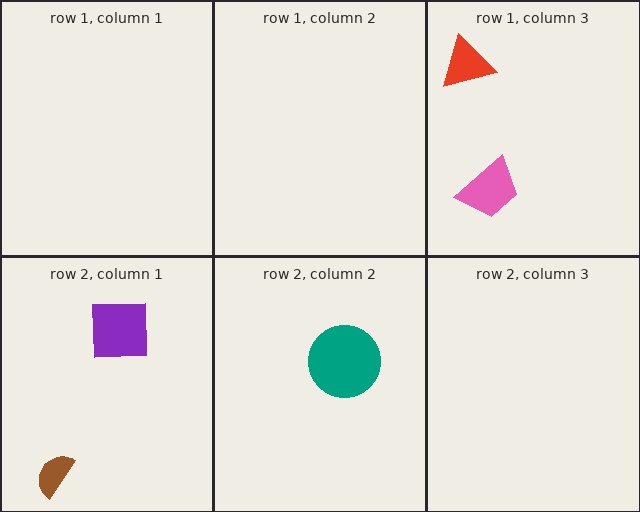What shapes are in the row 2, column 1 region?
The brown semicircle, the purple square.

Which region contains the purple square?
The row 2, column 1 region.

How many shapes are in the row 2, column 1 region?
2.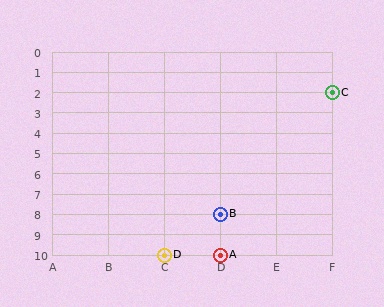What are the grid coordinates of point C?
Point C is at grid coordinates (F, 2).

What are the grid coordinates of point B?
Point B is at grid coordinates (D, 8).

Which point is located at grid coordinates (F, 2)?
Point C is at (F, 2).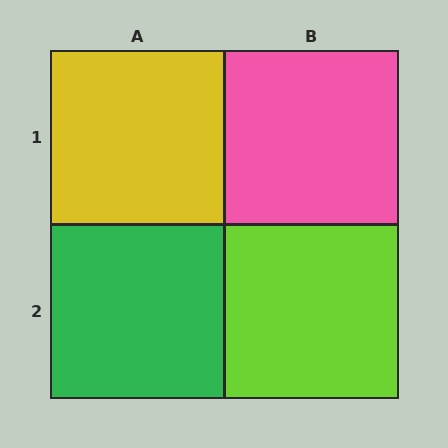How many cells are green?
1 cell is green.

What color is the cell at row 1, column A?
Yellow.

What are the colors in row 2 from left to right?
Green, lime.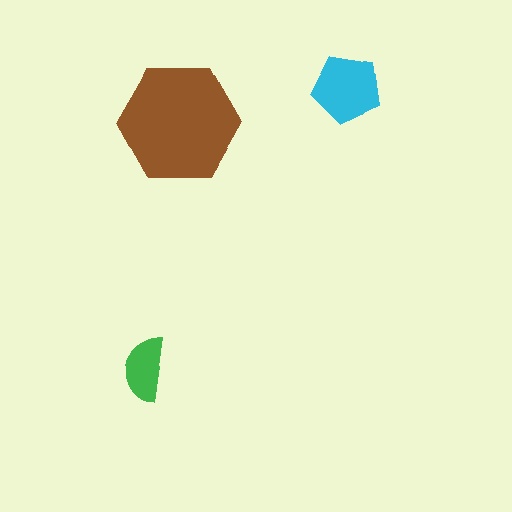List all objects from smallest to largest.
The green semicircle, the cyan pentagon, the brown hexagon.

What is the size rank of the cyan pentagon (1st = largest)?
2nd.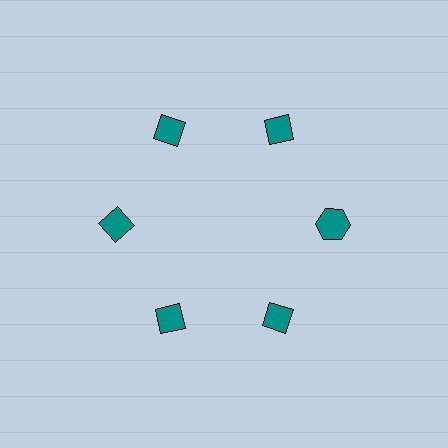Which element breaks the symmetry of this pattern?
The teal hexagon at roughly the 3 o'clock position breaks the symmetry. All other shapes are teal diamonds.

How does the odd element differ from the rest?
It has a different shape: hexagon instead of diamond.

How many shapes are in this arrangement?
There are 6 shapes arranged in a ring pattern.